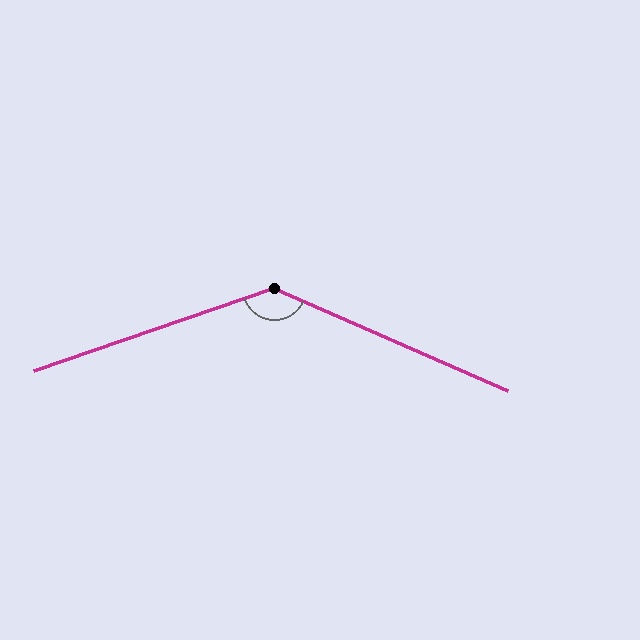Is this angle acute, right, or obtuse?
It is obtuse.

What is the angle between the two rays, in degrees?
Approximately 138 degrees.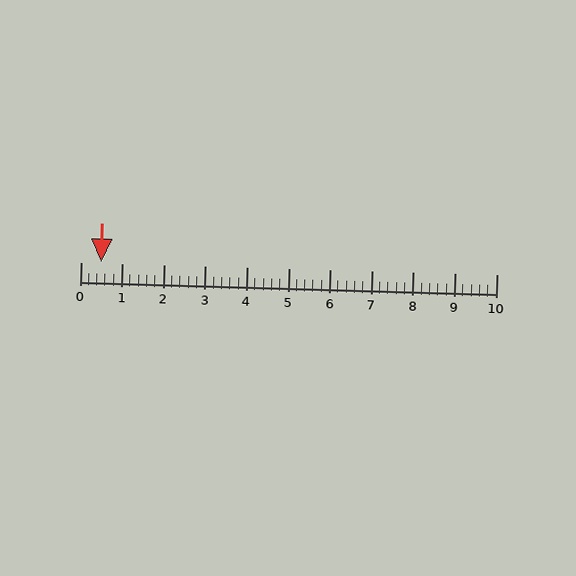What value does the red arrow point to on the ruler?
The red arrow points to approximately 0.5.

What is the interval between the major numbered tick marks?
The major tick marks are spaced 1 units apart.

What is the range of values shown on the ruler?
The ruler shows values from 0 to 10.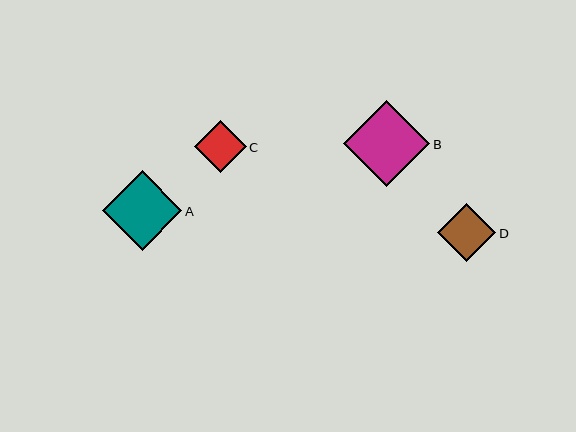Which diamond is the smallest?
Diamond C is the smallest with a size of approximately 52 pixels.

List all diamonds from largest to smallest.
From largest to smallest: B, A, D, C.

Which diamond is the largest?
Diamond B is the largest with a size of approximately 86 pixels.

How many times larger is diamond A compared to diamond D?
Diamond A is approximately 1.4 times the size of diamond D.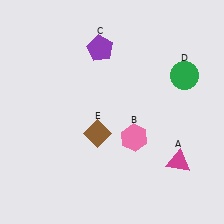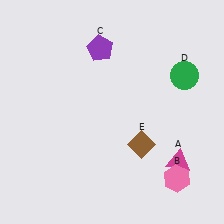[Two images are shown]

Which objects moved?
The objects that moved are: the pink hexagon (B), the brown diamond (E).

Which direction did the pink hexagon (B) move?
The pink hexagon (B) moved right.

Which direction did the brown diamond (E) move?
The brown diamond (E) moved right.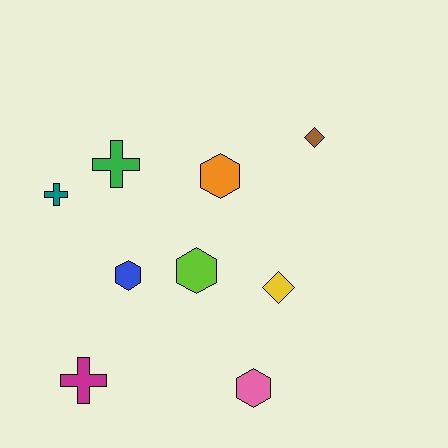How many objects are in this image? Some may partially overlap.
There are 9 objects.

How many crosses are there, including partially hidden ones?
There are 3 crosses.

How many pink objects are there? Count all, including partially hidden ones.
There is 1 pink object.